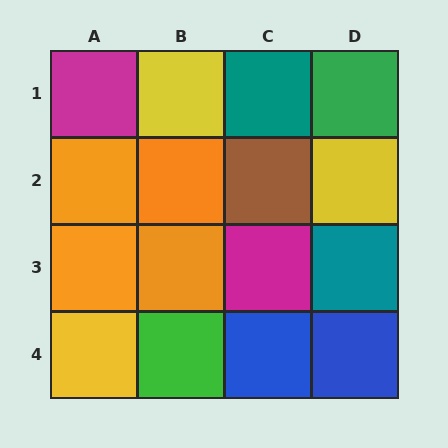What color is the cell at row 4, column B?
Green.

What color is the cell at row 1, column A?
Magenta.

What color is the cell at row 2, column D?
Yellow.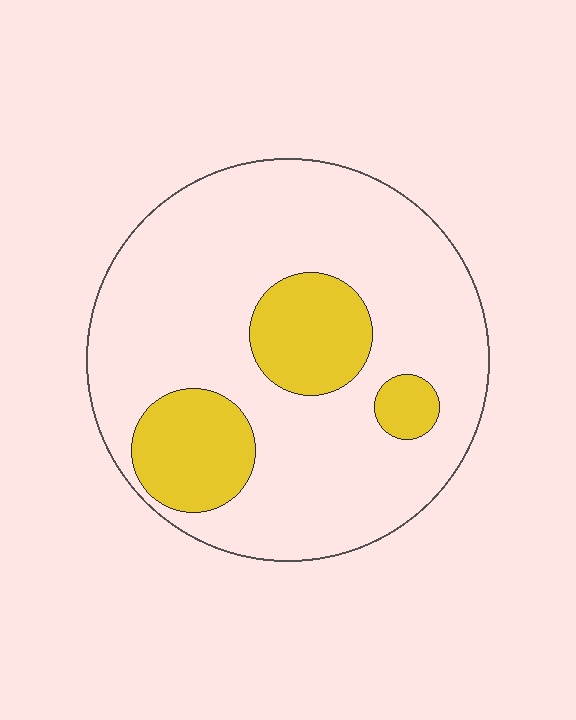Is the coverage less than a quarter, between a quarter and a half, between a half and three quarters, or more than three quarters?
Less than a quarter.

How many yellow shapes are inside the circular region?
3.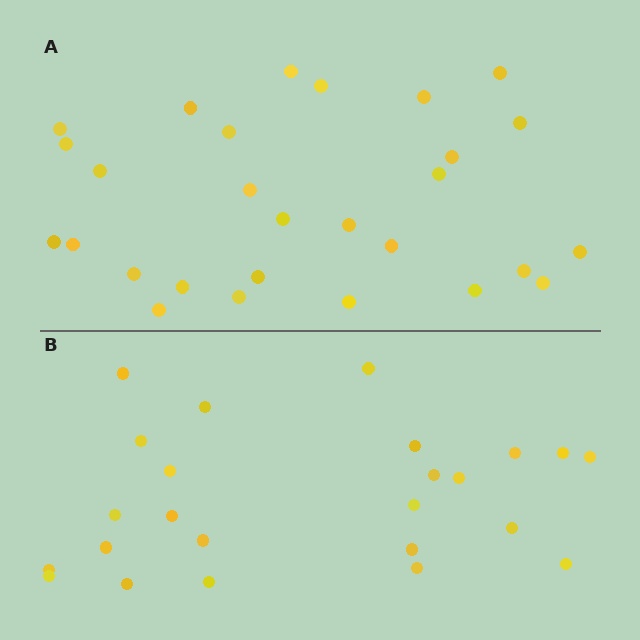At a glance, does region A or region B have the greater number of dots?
Region A (the top region) has more dots.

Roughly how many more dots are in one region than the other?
Region A has about 4 more dots than region B.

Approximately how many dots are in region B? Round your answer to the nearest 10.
About 20 dots. (The exact count is 24, which rounds to 20.)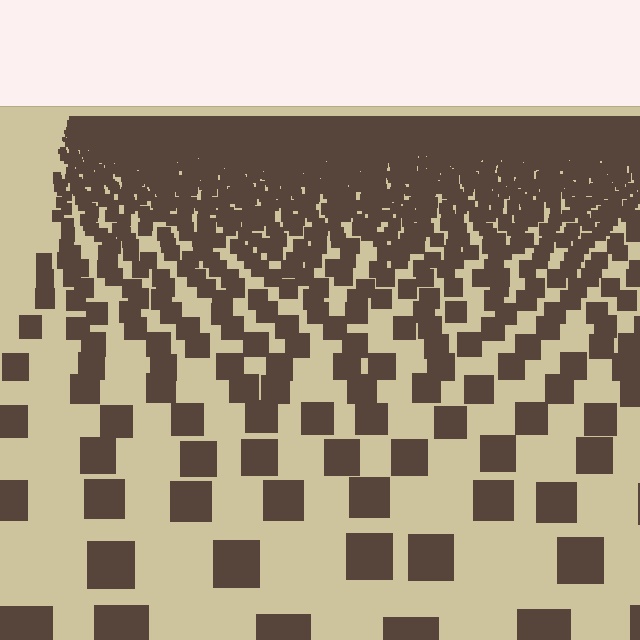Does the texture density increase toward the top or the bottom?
Density increases toward the top.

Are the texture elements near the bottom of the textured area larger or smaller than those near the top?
Larger. Near the bottom, elements are closer to the viewer and appear at a bigger on-screen size.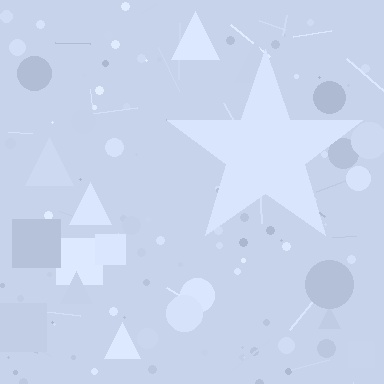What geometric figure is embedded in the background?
A star is embedded in the background.